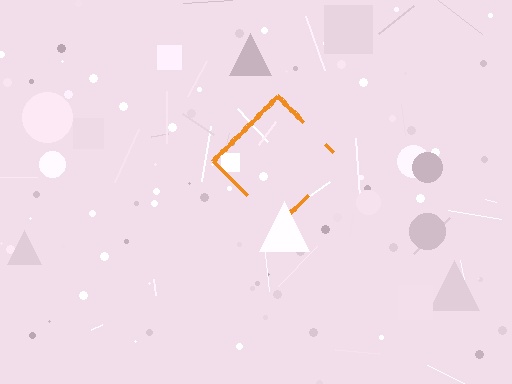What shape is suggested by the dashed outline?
The dashed outline suggests a diamond.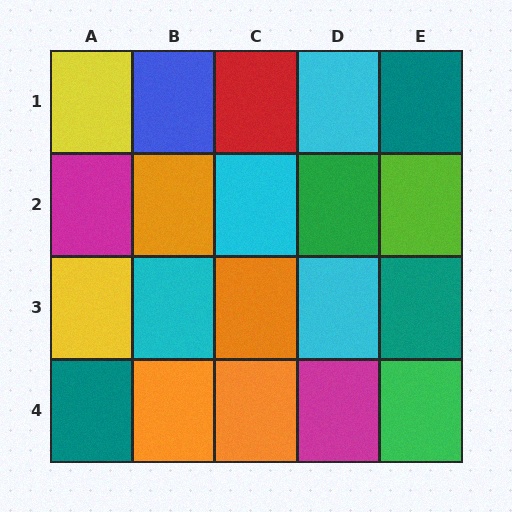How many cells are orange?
4 cells are orange.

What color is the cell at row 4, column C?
Orange.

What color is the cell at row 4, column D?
Magenta.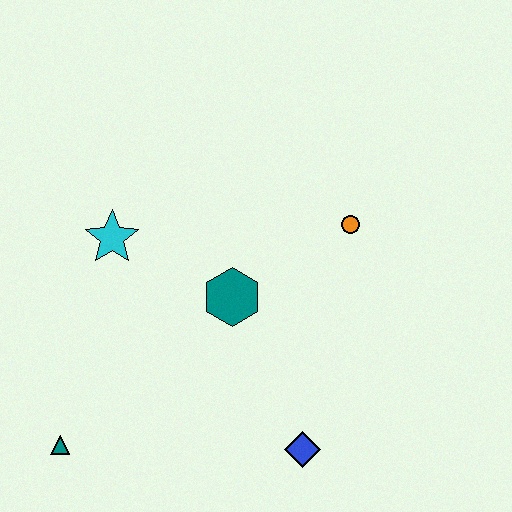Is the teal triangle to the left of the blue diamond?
Yes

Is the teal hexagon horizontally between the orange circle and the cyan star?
Yes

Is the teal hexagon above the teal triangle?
Yes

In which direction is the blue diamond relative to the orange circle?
The blue diamond is below the orange circle.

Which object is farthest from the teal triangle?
The orange circle is farthest from the teal triangle.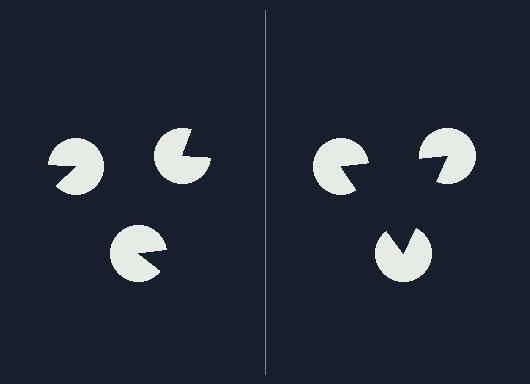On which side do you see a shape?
An illusory triangle appears on the right side. On the left side the wedge cuts are rotated, so no coherent shape forms.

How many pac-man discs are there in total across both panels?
6 — 3 on each side.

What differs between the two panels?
The pac-man discs are positioned identically on both sides; only the wedge orientations differ. On the right they align to a triangle; on the left they are misaligned.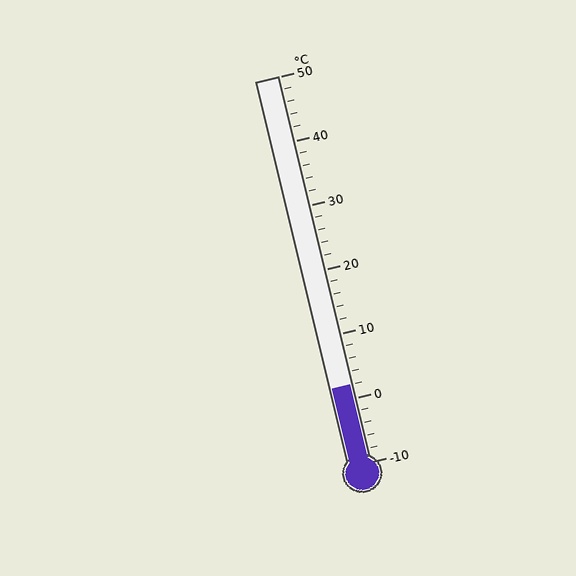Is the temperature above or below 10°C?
The temperature is below 10°C.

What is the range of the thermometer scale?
The thermometer scale ranges from -10°C to 50°C.